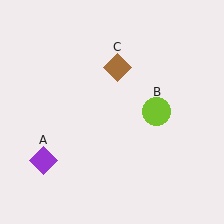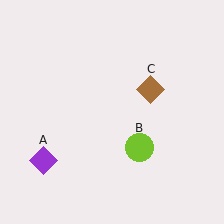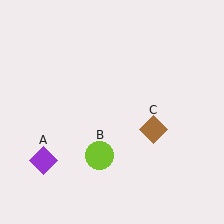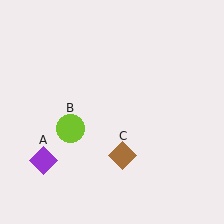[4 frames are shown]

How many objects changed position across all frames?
2 objects changed position: lime circle (object B), brown diamond (object C).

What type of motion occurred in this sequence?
The lime circle (object B), brown diamond (object C) rotated clockwise around the center of the scene.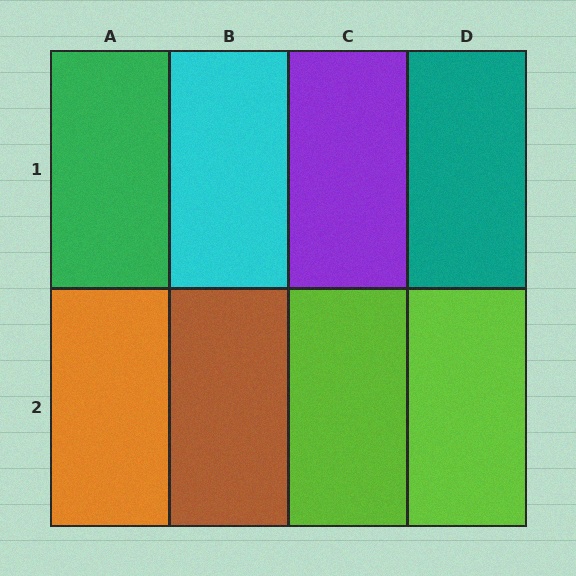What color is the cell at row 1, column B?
Cyan.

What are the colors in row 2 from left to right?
Orange, brown, lime, lime.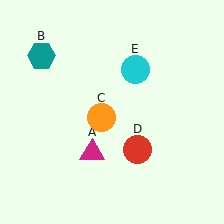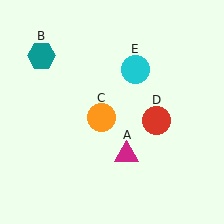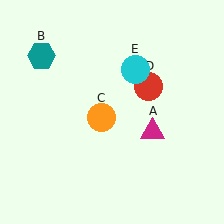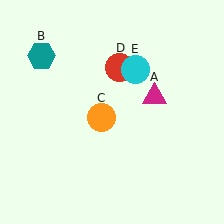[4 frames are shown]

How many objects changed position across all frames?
2 objects changed position: magenta triangle (object A), red circle (object D).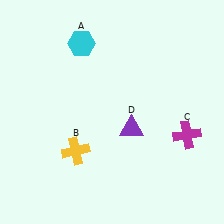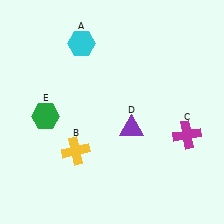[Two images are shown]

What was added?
A green hexagon (E) was added in Image 2.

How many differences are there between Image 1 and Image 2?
There is 1 difference between the two images.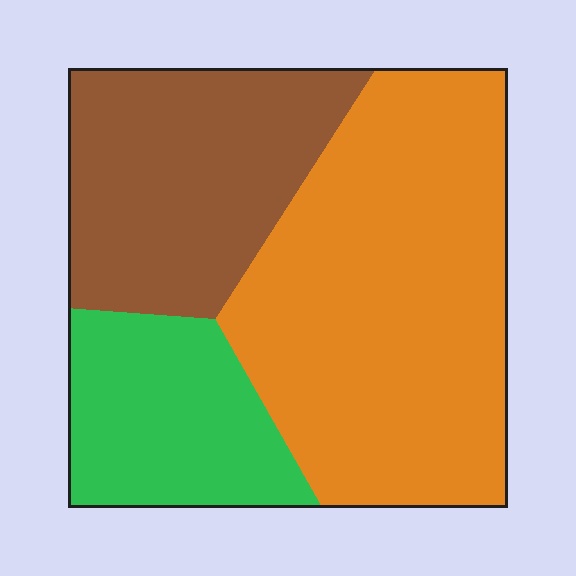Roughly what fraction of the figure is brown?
Brown covers around 30% of the figure.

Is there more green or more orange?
Orange.